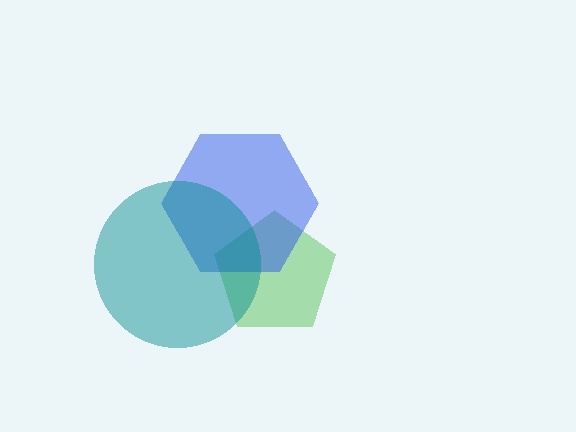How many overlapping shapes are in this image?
There are 3 overlapping shapes in the image.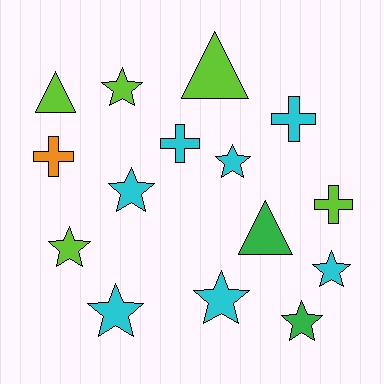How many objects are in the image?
There are 15 objects.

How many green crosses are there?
There are no green crosses.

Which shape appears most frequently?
Star, with 8 objects.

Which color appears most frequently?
Cyan, with 7 objects.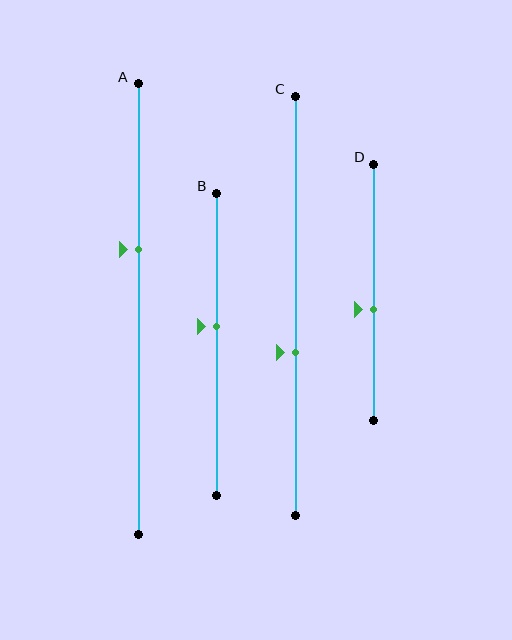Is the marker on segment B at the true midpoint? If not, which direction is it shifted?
No, the marker on segment B is shifted upward by about 6% of the segment length.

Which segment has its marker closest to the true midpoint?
Segment B has its marker closest to the true midpoint.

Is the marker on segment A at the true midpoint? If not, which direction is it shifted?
No, the marker on segment A is shifted upward by about 13% of the segment length.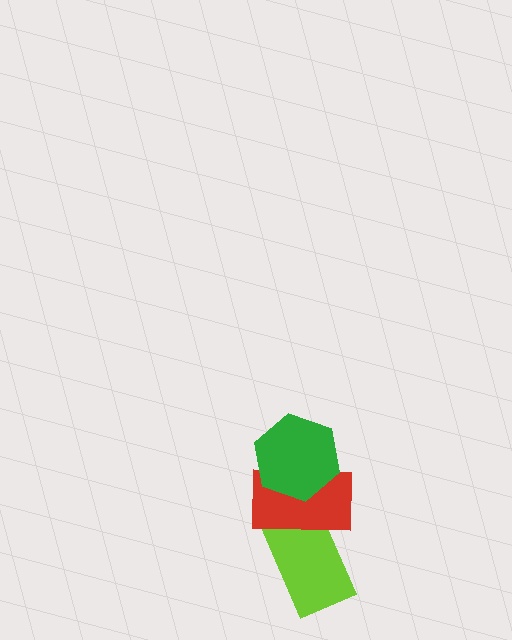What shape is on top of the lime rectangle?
The red rectangle is on top of the lime rectangle.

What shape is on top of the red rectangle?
The green hexagon is on top of the red rectangle.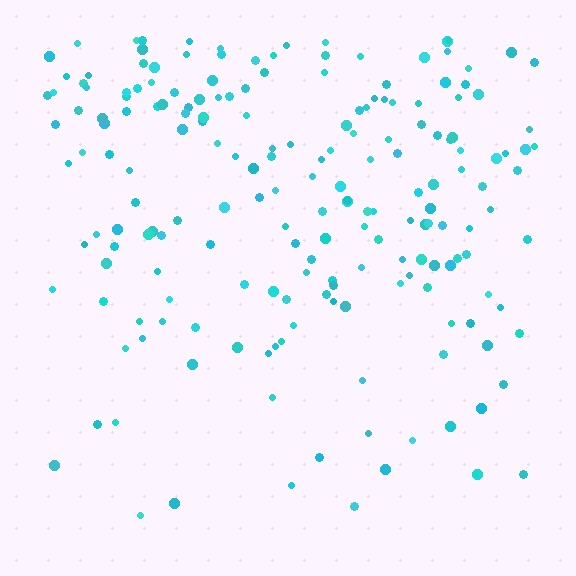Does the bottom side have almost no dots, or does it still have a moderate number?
Still a moderate number, just noticeably fewer than the top.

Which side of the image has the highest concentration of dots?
The top.